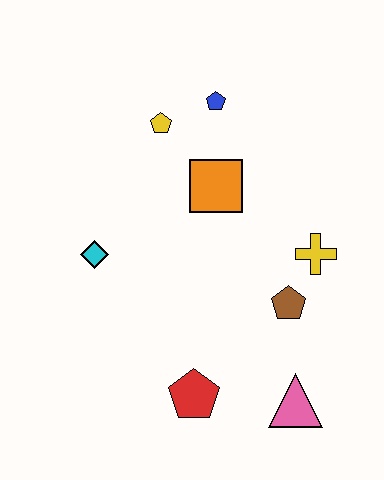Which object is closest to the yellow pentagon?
The blue pentagon is closest to the yellow pentagon.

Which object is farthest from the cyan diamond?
The pink triangle is farthest from the cyan diamond.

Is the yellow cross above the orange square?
No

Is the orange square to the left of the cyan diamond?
No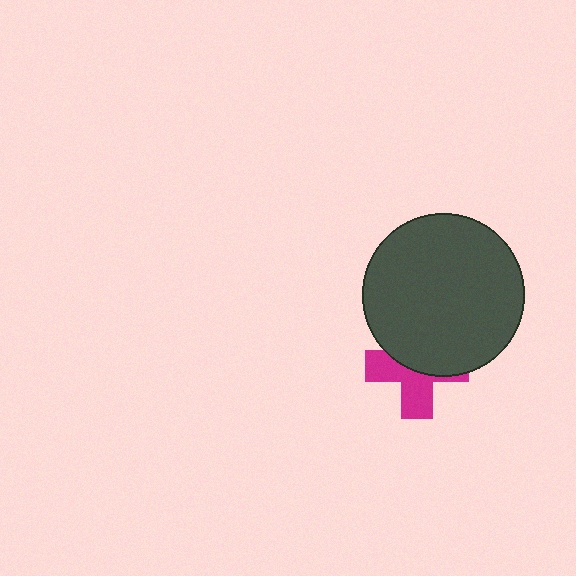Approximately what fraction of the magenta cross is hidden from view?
Roughly 53% of the magenta cross is hidden behind the dark gray circle.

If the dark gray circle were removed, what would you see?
You would see the complete magenta cross.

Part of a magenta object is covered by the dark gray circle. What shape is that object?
It is a cross.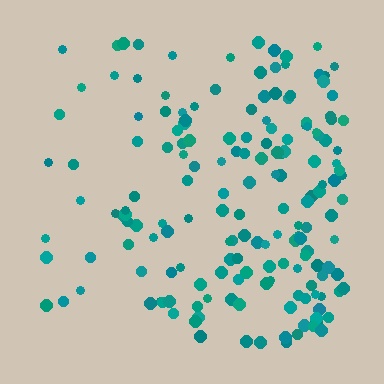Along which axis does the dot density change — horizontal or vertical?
Horizontal.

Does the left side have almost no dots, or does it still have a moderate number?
Still a moderate number, just noticeably fewer than the right.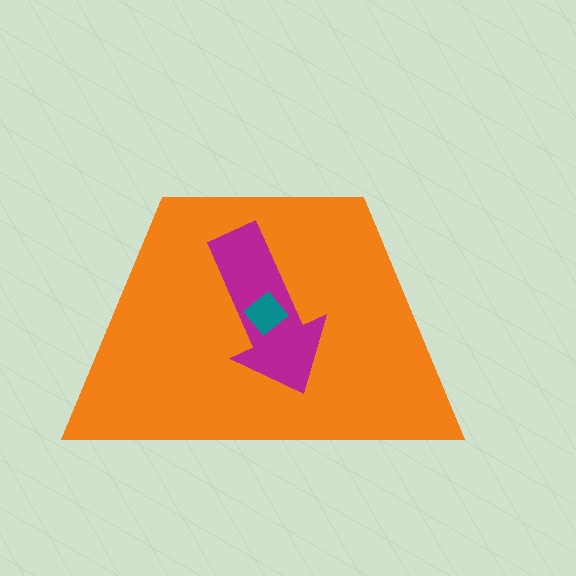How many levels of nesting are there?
3.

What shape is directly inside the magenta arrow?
The teal diamond.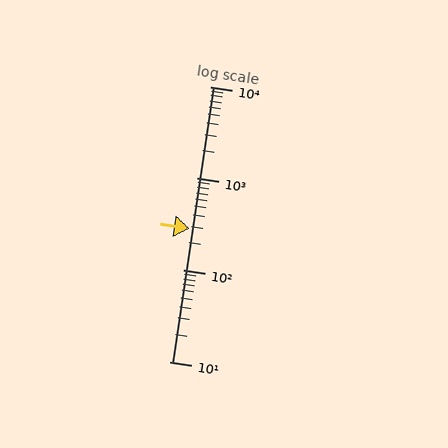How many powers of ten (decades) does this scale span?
The scale spans 3 decades, from 10 to 10000.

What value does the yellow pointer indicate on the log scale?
The pointer indicates approximately 280.